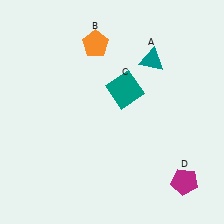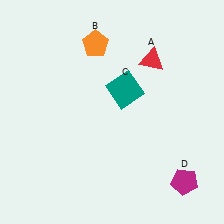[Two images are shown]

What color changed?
The triangle (A) changed from teal in Image 1 to red in Image 2.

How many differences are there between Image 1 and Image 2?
There is 1 difference between the two images.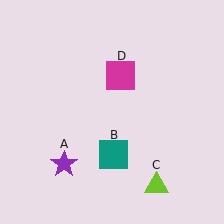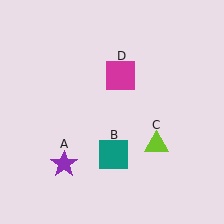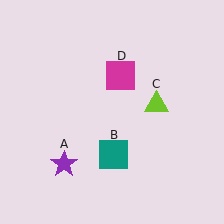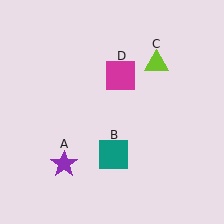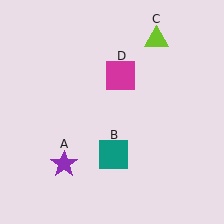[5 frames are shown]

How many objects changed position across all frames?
1 object changed position: lime triangle (object C).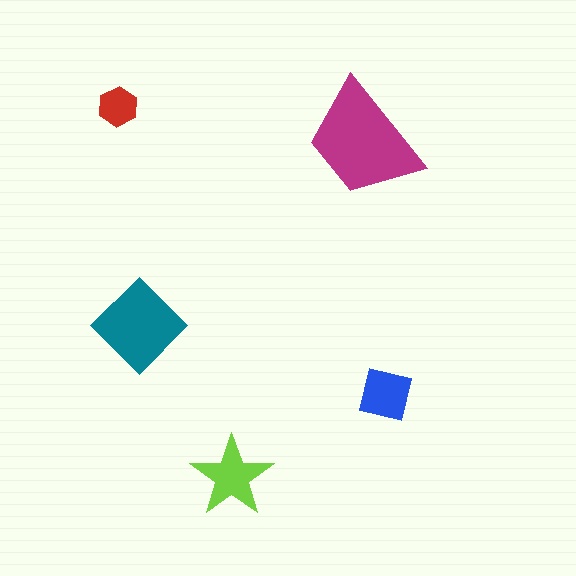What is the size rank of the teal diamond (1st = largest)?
2nd.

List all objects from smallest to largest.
The red hexagon, the blue square, the lime star, the teal diamond, the magenta trapezoid.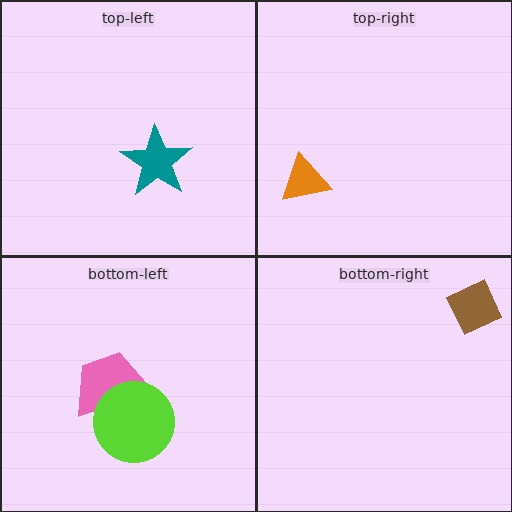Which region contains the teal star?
The top-left region.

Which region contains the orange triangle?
The top-right region.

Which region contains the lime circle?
The bottom-left region.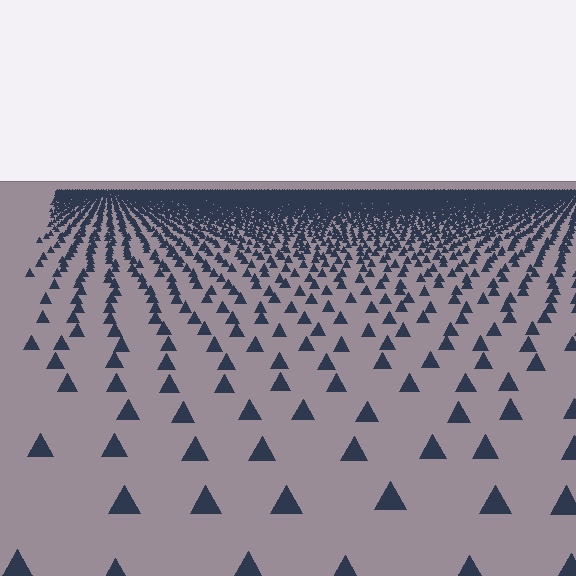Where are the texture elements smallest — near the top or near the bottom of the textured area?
Near the top.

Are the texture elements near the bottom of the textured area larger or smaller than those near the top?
Larger. Near the bottom, elements are closer to the viewer and appear at a bigger on-screen size.